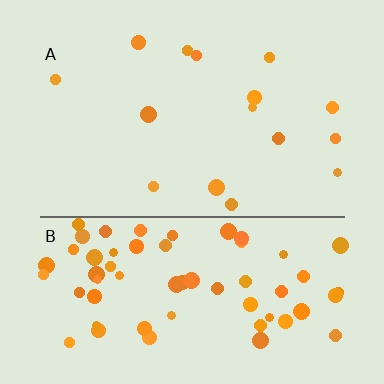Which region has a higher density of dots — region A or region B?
B (the bottom).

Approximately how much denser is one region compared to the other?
Approximately 4.2× — region B over region A.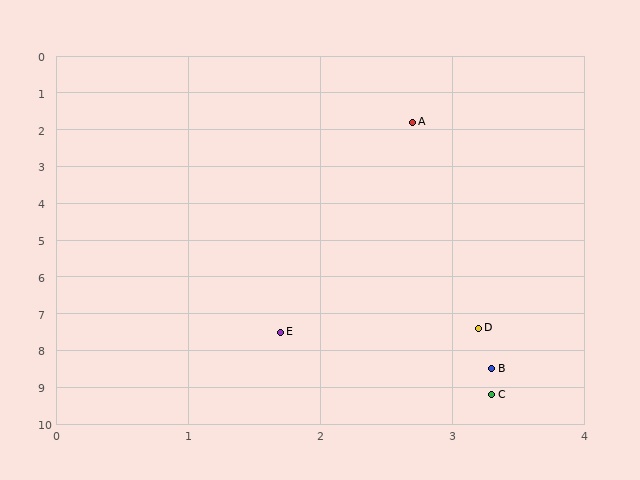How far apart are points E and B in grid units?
Points E and B are about 1.9 grid units apart.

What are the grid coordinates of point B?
Point B is at approximately (3.3, 8.5).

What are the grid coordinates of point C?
Point C is at approximately (3.3, 9.2).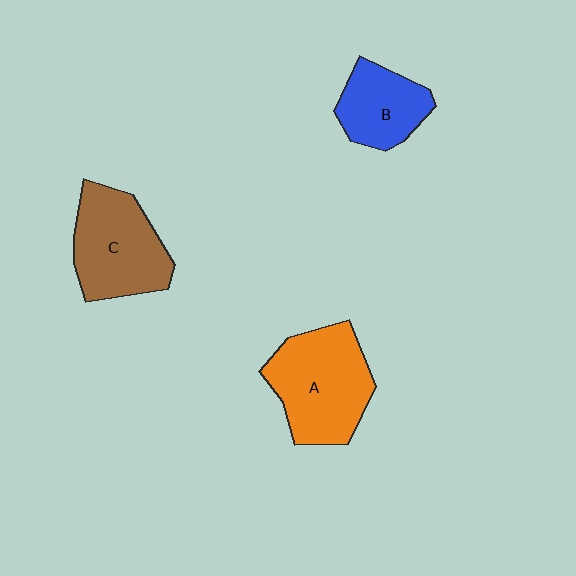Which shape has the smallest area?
Shape B (blue).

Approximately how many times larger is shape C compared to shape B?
Approximately 1.4 times.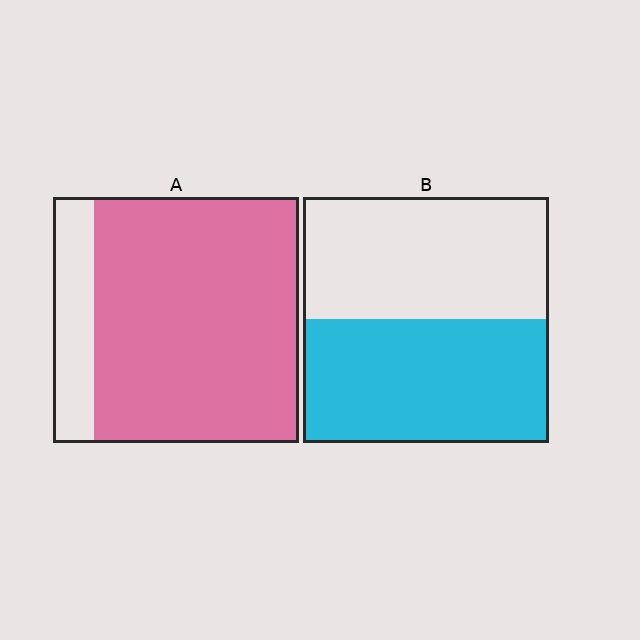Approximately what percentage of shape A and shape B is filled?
A is approximately 85% and B is approximately 50%.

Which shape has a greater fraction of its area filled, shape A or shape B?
Shape A.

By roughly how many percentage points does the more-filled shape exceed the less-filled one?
By roughly 35 percentage points (A over B).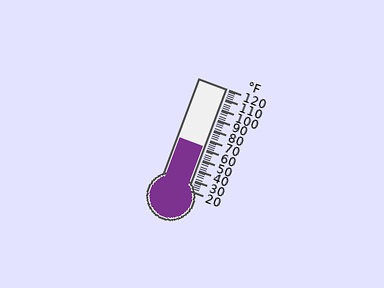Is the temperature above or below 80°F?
The temperature is below 80°F.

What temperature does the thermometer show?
The thermometer shows approximately 62°F.